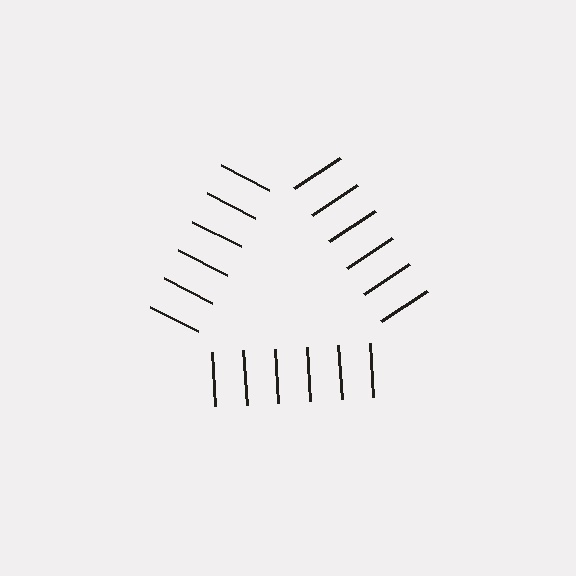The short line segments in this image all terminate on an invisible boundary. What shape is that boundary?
An illusory triangle — the line segments terminate on its edges but no continuous stroke is drawn.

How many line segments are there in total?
18 — 6 along each of the 3 edges.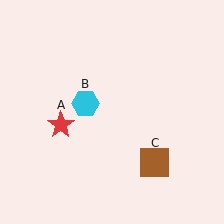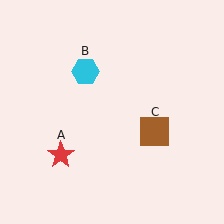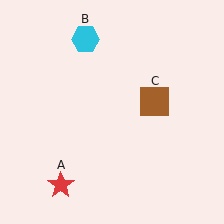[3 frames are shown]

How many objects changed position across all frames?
3 objects changed position: red star (object A), cyan hexagon (object B), brown square (object C).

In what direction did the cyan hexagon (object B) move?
The cyan hexagon (object B) moved up.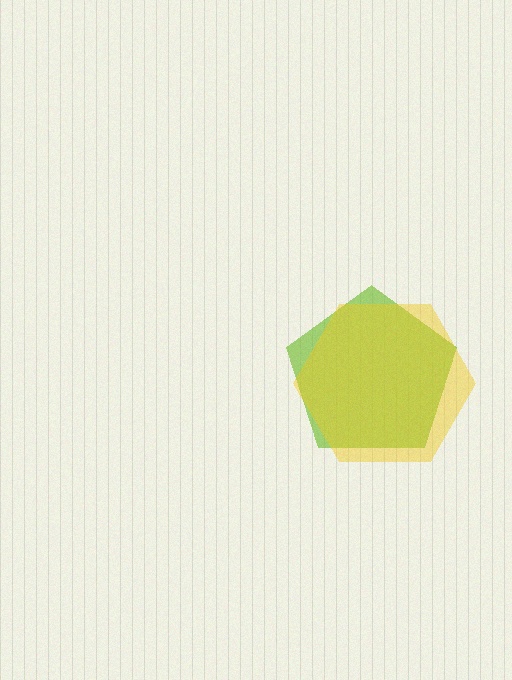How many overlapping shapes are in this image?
There are 2 overlapping shapes in the image.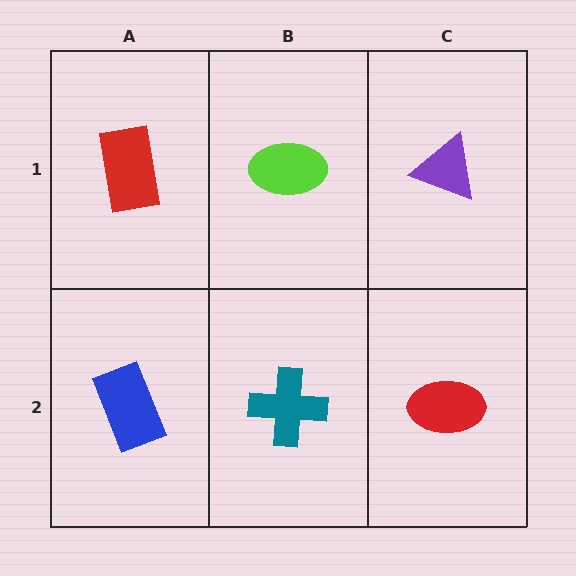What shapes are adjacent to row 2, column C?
A purple triangle (row 1, column C), a teal cross (row 2, column B).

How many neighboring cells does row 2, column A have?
2.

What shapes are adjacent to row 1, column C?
A red ellipse (row 2, column C), a lime ellipse (row 1, column B).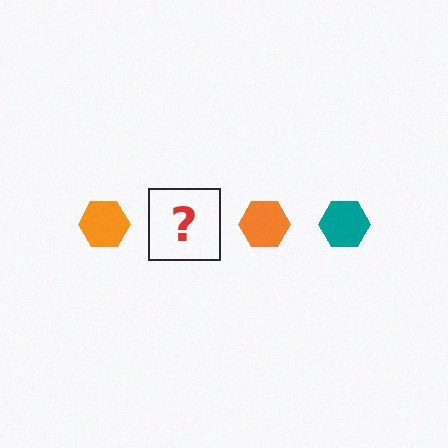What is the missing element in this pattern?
The missing element is a teal hexagon.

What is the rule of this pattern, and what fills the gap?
The rule is that the pattern cycles through orange, teal hexagons. The gap should be filled with a teal hexagon.